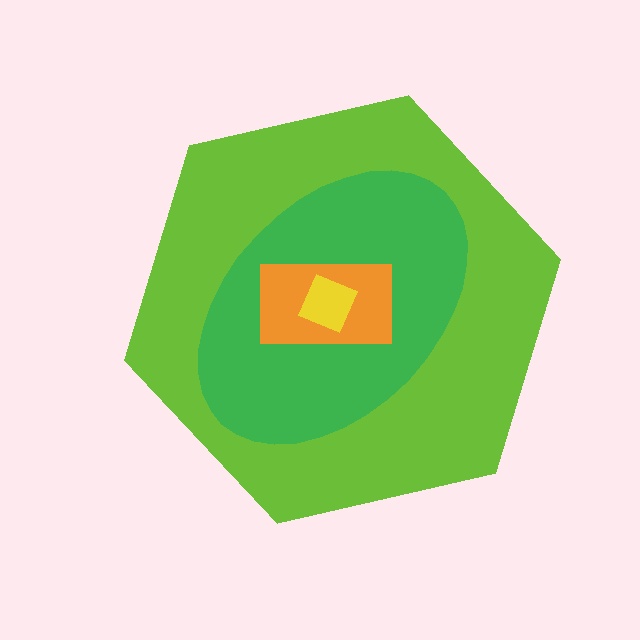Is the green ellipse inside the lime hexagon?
Yes.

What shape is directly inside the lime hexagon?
The green ellipse.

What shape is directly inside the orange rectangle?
The yellow diamond.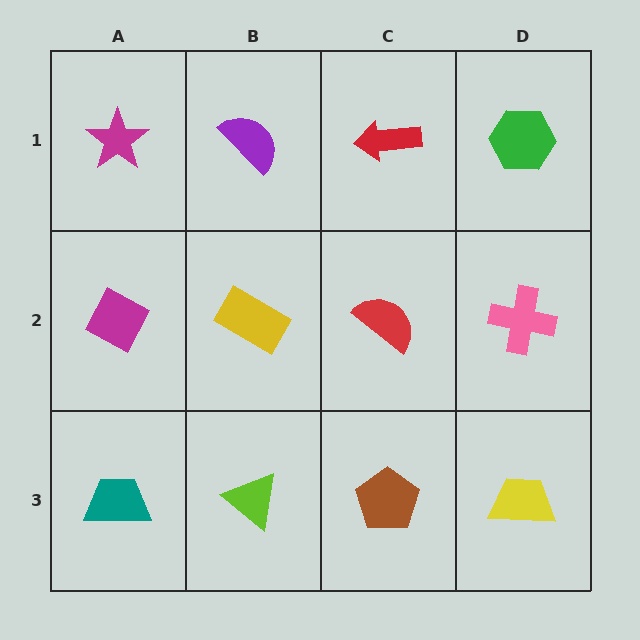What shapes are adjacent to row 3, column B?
A yellow rectangle (row 2, column B), a teal trapezoid (row 3, column A), a brown pentagon (row 3, column C).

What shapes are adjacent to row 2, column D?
A green hexagon (row 1, column D), a yellow trapezoid (row 3, column D), a red semicircle (row 2, column C).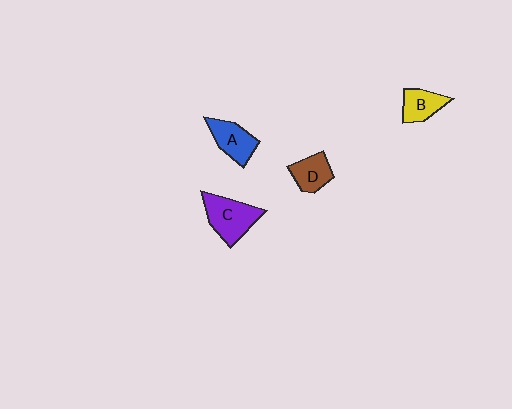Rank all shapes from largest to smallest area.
From largest to smallest: C (purple), A (blue), D (brown), B (yellow).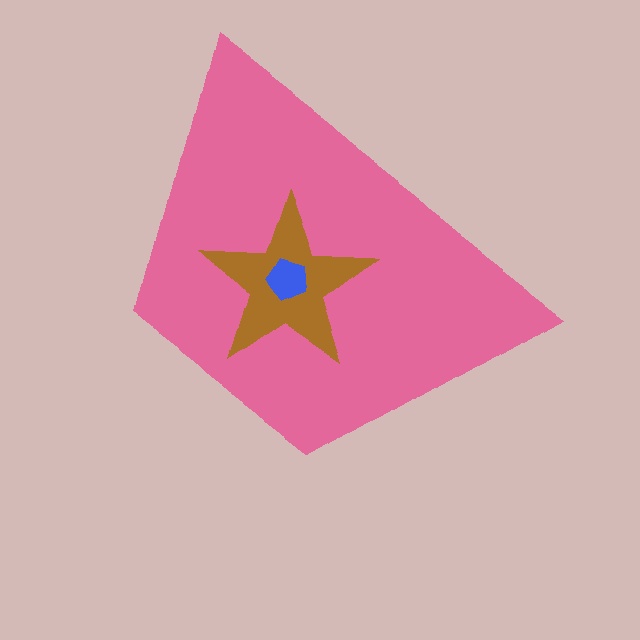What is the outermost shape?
The pink trapezoid.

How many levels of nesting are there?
3.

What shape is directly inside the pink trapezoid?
The brown star.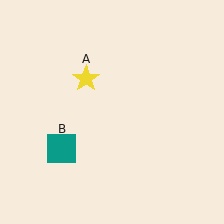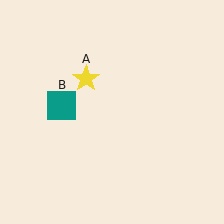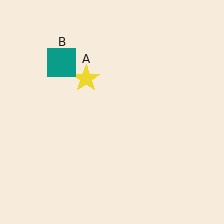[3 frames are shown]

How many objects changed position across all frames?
1 object changed position: teal square (object B).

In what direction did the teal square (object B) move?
The teal square (object B) moved up.